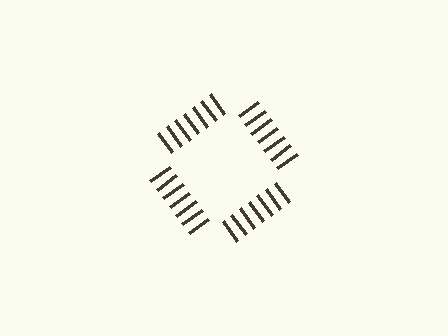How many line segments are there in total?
28 — 7 along each of the 4 edges.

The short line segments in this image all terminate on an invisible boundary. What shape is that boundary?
An illusory square — the line segments terminate on its edges but no continuous stroke is drawn.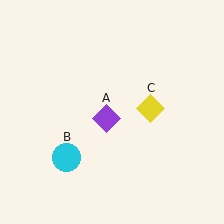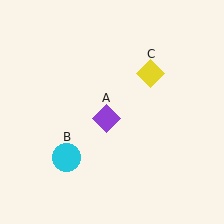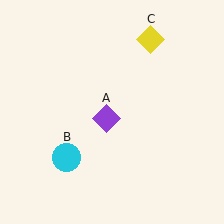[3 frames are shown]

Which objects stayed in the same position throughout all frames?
Purple diamond (object A) and cyan circle (object B) remained stationary.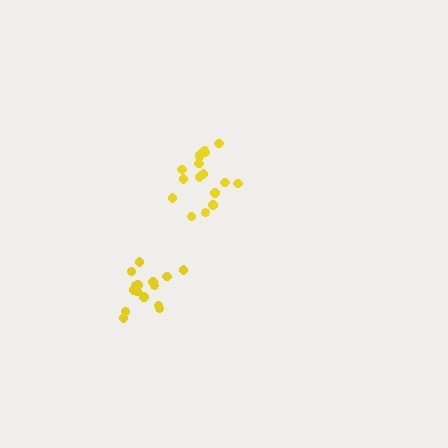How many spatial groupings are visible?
There are 2 spatial groupings.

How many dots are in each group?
Group 1: 18 dots, Group 2: 15 dots (33 total).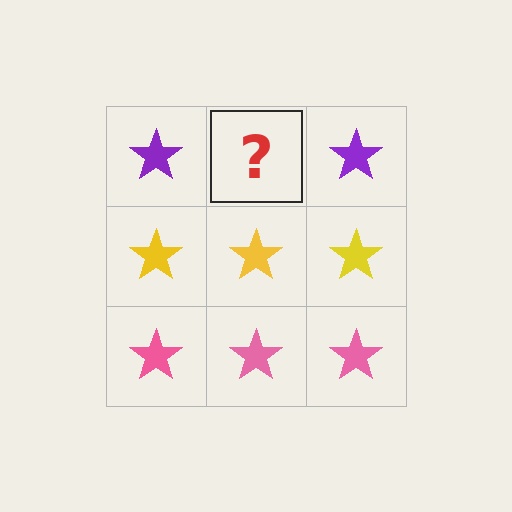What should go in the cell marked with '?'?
The missing cell should contain a purple star.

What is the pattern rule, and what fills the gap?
The rule is that each row has a consistent color. The gap should be filled with a purple star.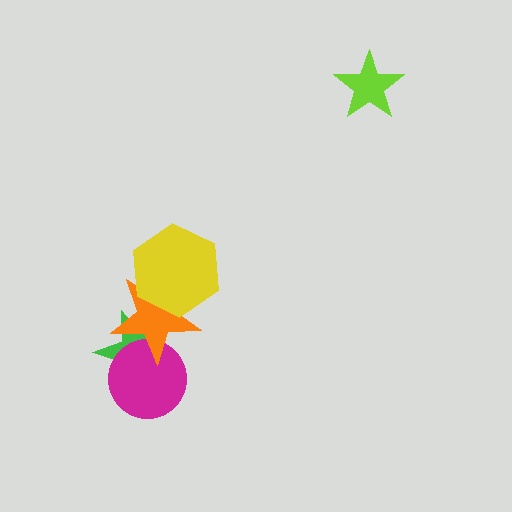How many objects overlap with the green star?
2 objects overlap with the green star.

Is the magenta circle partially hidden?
Yes, it is partially covered by another shape.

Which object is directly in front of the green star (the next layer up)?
The magenta circle is directly in front of the green star.